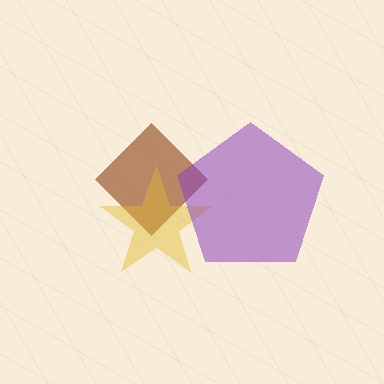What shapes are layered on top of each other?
The layered shapes are: a brown diamond, a yellow star, a purple pentagon.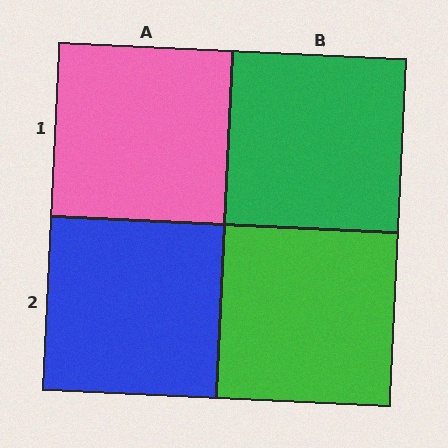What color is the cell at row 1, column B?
Green.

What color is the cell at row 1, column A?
Pink.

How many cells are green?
2 cells are green.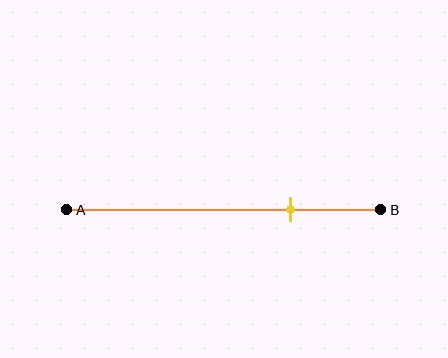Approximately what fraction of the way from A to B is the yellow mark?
The yellow mark is approximately 70% of the way from A to B.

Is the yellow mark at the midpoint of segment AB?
No, the mark is at about 70% from A, not at the 50% midpoint.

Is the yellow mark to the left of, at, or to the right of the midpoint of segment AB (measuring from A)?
The yellow mark is to the right of the midpoint of segment AB.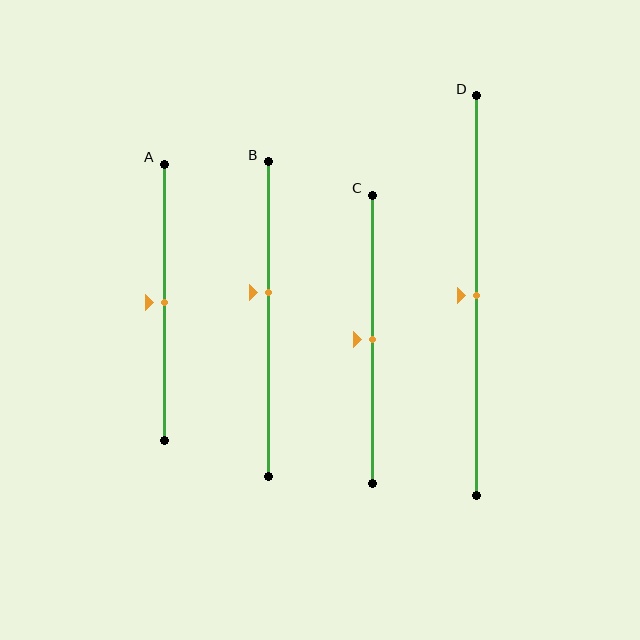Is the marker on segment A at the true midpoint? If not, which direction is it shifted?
Yes, the marker on segment A is at the true midpoint.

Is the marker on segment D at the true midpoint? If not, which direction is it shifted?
Yes, the marker on segment D is at the true midpoint.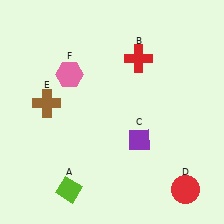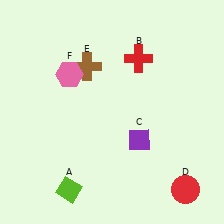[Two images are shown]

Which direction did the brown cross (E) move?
The brown cross (E) moved right.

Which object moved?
The brown cross (E) moved right.